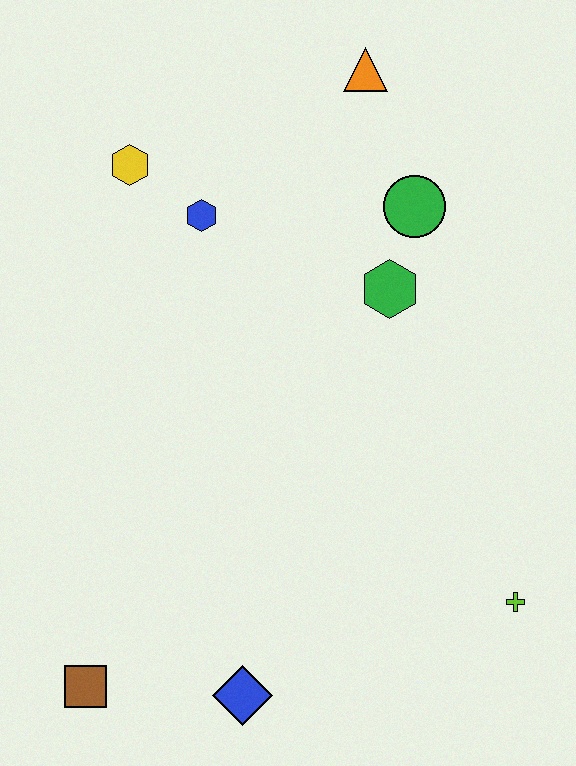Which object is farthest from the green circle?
The brown square is farthest from the green circle.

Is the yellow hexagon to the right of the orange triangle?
No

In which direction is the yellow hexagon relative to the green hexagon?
The yellow hexagon is to the left of the green hexagon.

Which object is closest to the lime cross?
The blue diamond is closest to the lime cross.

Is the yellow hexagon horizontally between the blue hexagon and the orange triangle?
No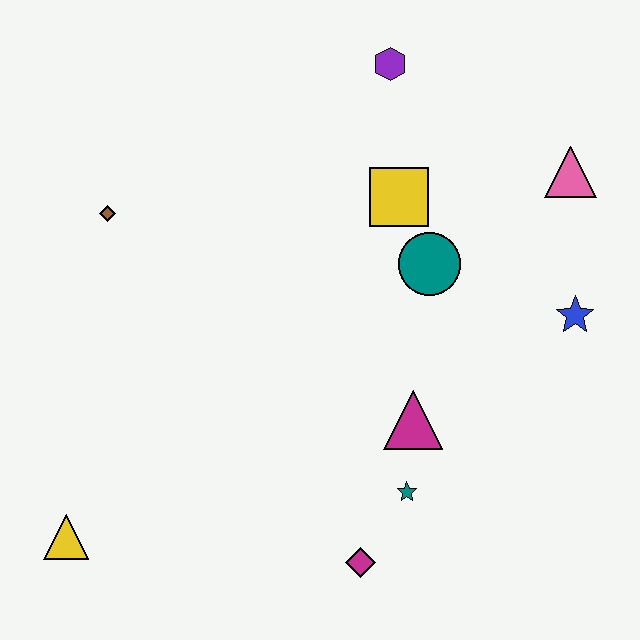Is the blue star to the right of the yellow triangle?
Yes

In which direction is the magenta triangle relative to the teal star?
The magenta triangle is above the teal star.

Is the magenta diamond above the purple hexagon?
No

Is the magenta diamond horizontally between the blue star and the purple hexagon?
No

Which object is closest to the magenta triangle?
The teal star is closest to the magenta triangle.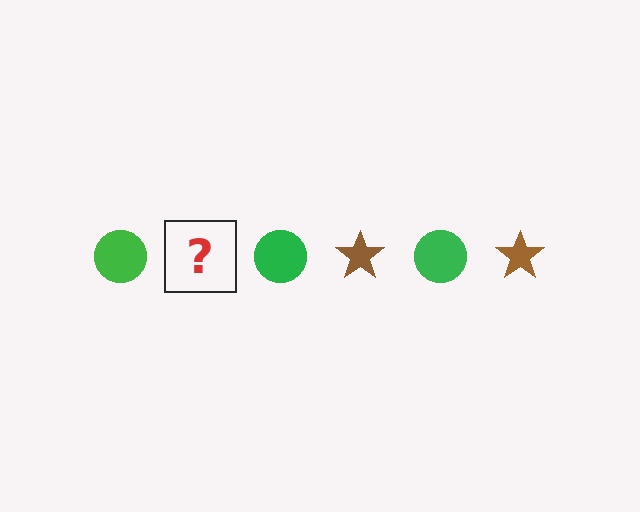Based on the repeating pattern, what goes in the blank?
The blank should be a brown star.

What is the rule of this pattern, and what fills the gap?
The rule is that the pattern alternates between green circle and brown star. The gap should be filled with a brown star.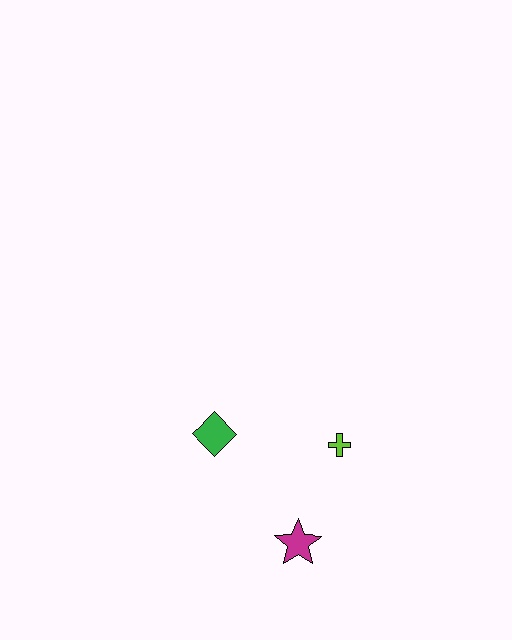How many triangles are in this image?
There are no triangles.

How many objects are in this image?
There are 3 objects.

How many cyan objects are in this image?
There are no cyan objects.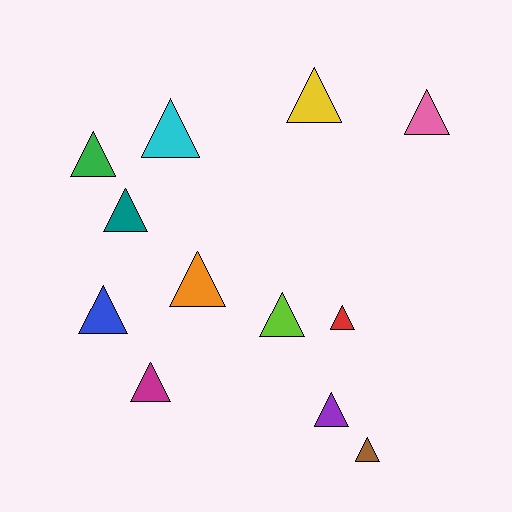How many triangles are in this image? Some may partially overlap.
There are 12 triangles.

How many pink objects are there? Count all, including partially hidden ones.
There is 1 pink object.